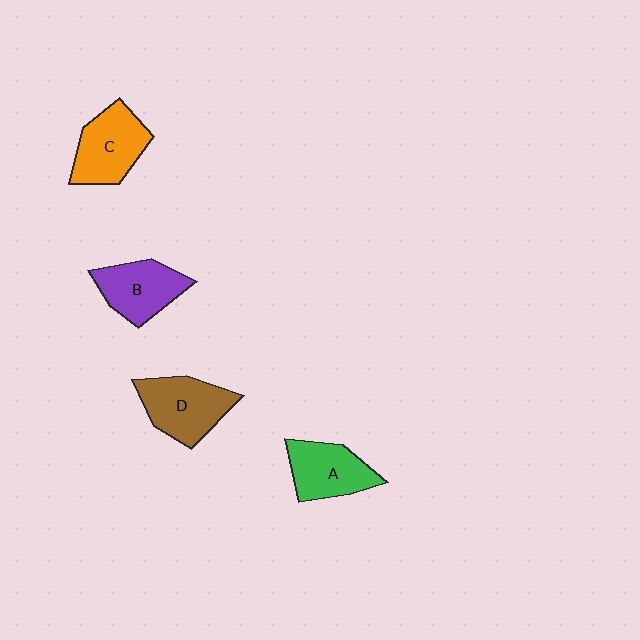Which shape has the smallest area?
Shape A (green).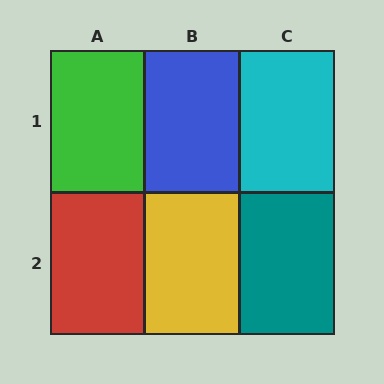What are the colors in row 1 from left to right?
Green, blue, cyan.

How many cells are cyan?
1 cell is cyan.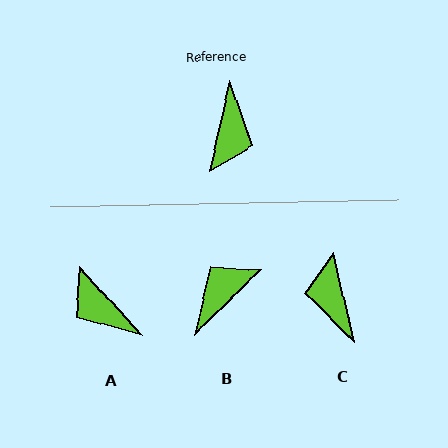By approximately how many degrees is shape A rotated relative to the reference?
Approximately 124 degrees clockwise.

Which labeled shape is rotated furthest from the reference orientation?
C, about 154 degrees away.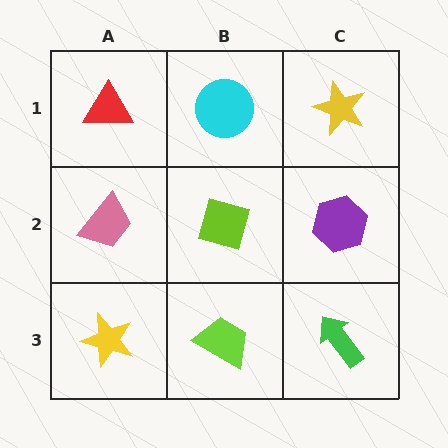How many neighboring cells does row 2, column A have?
3.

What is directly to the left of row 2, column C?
A lime square.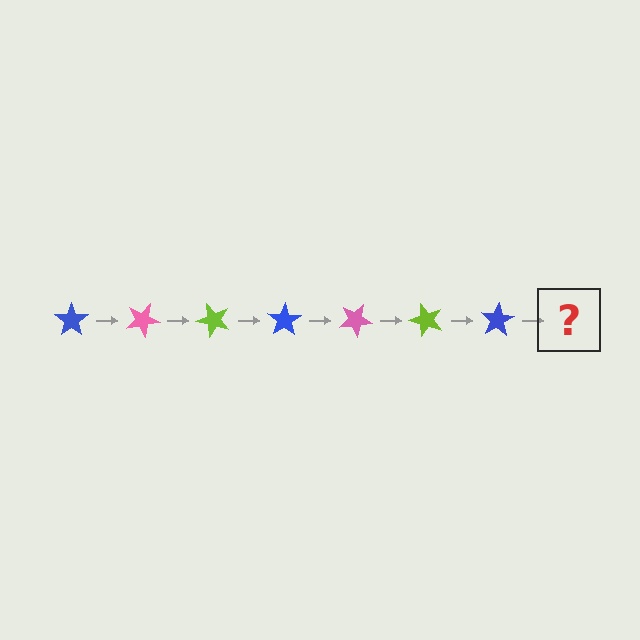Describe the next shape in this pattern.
It should be a pink star, rotated 175 degrees from the start.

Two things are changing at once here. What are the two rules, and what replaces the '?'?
The two rules are that it rotates 25 degrees each step and the color cycles through blue, pink, and lime. The '?' should be a pink star, rotated 175 degrees from the start.